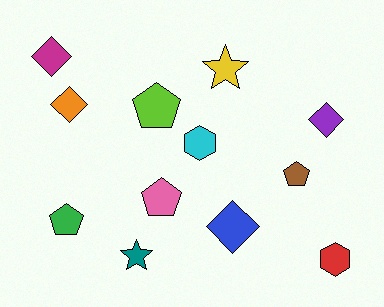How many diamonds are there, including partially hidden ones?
There are 4 diamonds.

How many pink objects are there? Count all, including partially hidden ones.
There is 1 pink object.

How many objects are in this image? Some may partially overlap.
There are 12 objects.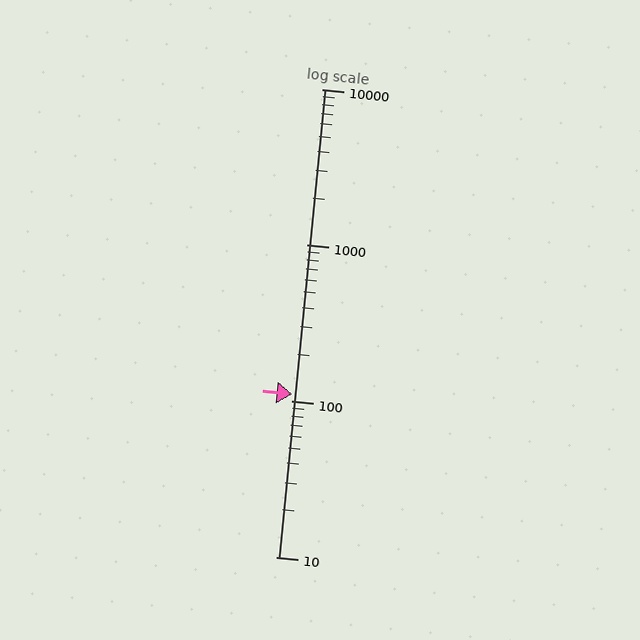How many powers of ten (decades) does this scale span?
The scale spans 3 decades, from 10 to 10000.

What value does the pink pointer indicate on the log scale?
The pointer indicates approximately 110.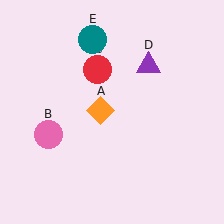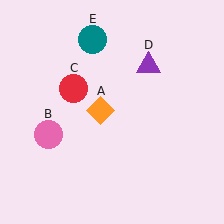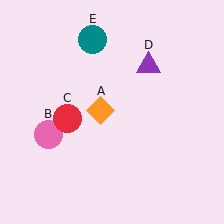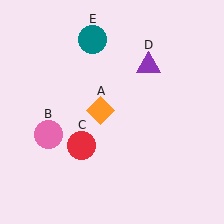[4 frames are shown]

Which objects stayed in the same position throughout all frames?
Orange diamond (object A) and pink circle (object B) and purple triangle (object D) and teal circle (object E) remained stationary.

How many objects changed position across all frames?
1 object changed position: red circle (object C).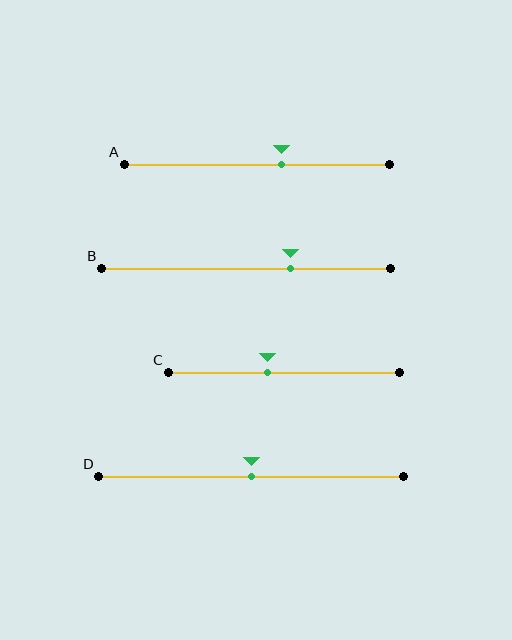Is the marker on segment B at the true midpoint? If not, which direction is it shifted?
No, the marker on segment B is shifted to the right by about 15% of the segment length.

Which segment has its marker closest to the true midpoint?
Segment D has its marker closest to the true midpoint.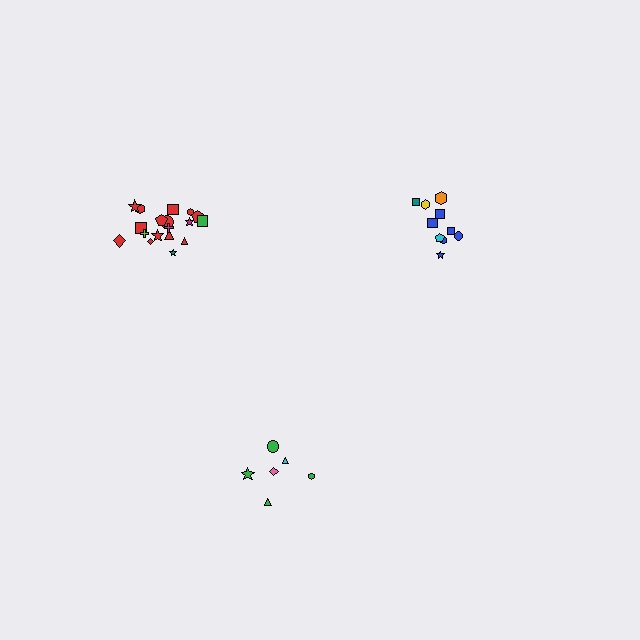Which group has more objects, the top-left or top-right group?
The top-left group.